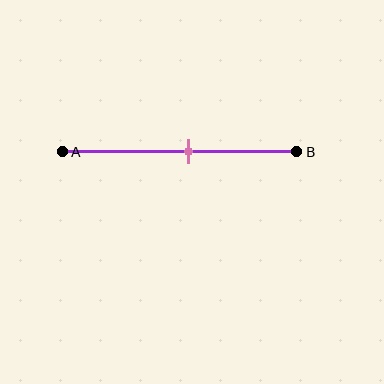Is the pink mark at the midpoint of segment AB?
No, the mark is at about 55% from A, not at the 50% midpoint.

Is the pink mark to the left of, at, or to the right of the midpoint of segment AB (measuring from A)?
The pink mark is to the right of the midpoint of segment AB.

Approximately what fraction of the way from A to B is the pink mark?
The pink mark is approximately 55% of the way from A to B.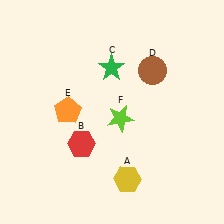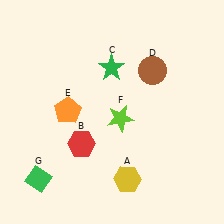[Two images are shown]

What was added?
A green diamond (G) was added in Image 2.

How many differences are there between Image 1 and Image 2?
There is 1 difference between the two images.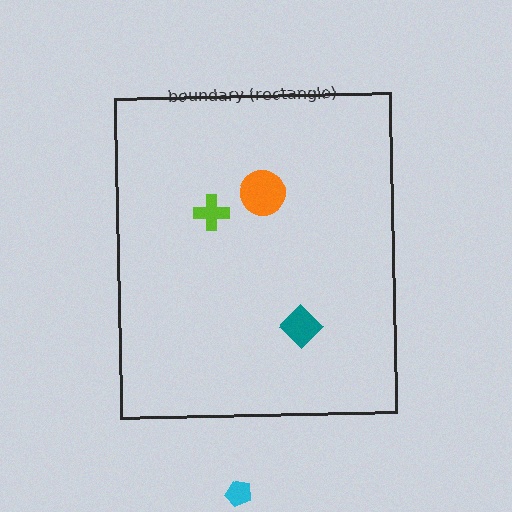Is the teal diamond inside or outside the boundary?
Inside.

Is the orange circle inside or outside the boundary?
Inside.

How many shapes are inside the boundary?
3 inside, 1 outside.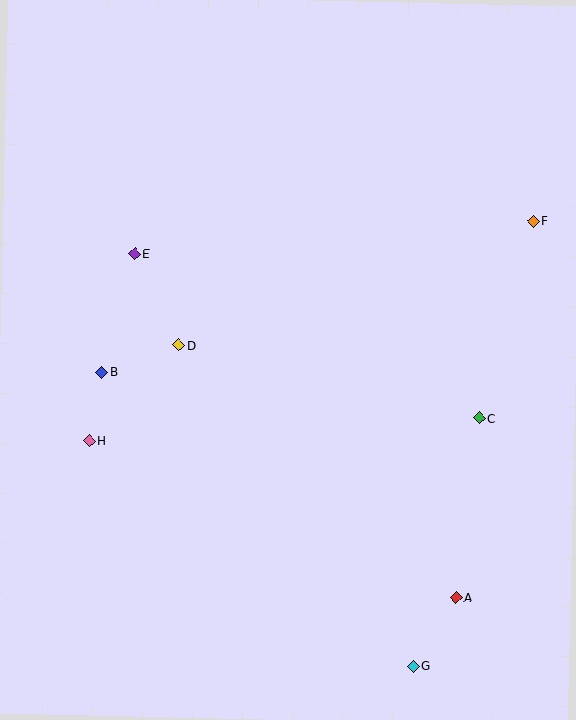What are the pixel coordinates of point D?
Point D is at (179, 345).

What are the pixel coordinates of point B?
Point B is at (102, 372).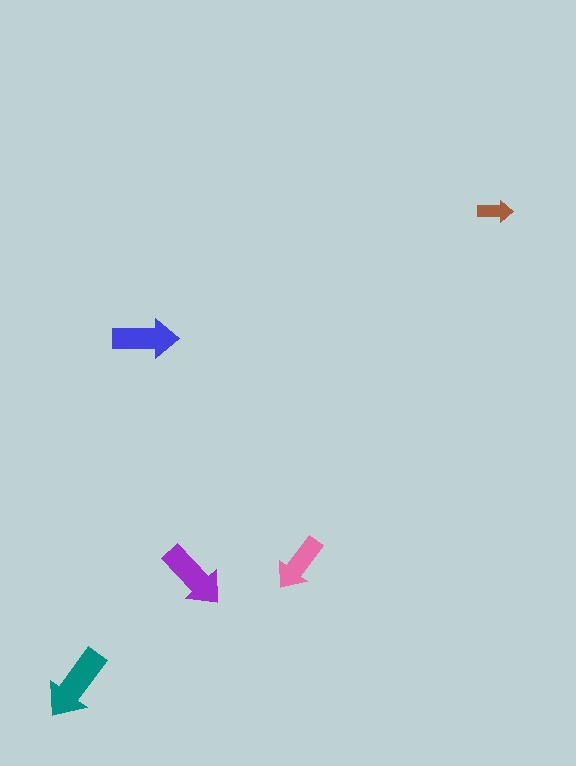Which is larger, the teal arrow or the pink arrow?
The teal one.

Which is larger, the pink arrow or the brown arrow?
The pink one.